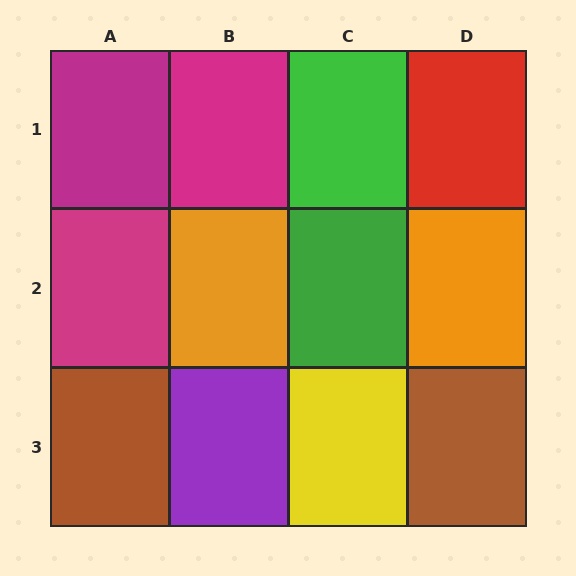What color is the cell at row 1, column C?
Green.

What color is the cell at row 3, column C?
Yellow.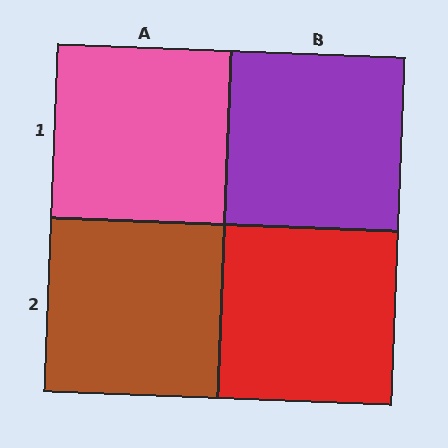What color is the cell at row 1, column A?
Pink.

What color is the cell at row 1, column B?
Purple.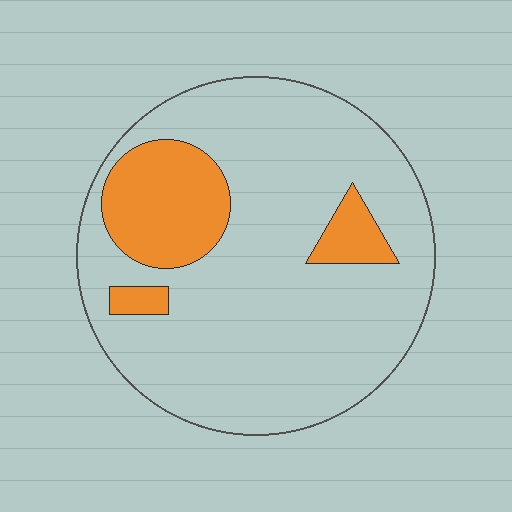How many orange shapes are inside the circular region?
3.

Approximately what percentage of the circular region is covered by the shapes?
Approximately 20%.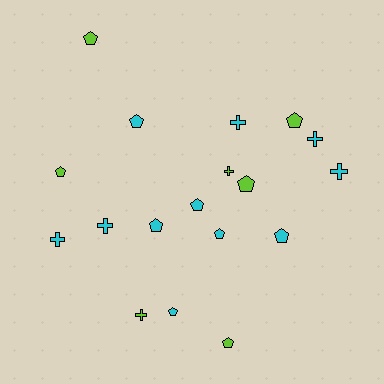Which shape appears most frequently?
Pentagon, with 11 objects.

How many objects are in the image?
There are 18 objects.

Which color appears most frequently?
Cyan, with 11 objects.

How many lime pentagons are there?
There are 5 lime pentagons.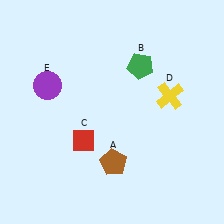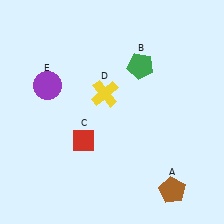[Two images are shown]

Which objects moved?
The objects that moved are: the brown pentagon (A), the yellow cross (D).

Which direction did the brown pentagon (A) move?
The brown pentagon (A) moved right.